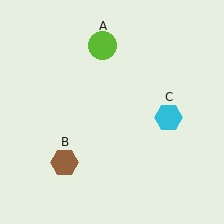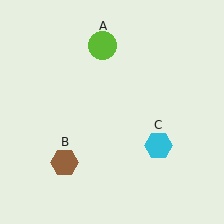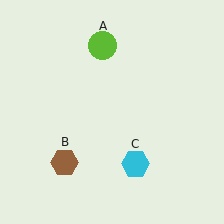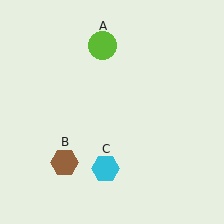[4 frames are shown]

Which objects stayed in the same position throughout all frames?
Lime circle (object A) and brown hexagon (object B) remained stationary.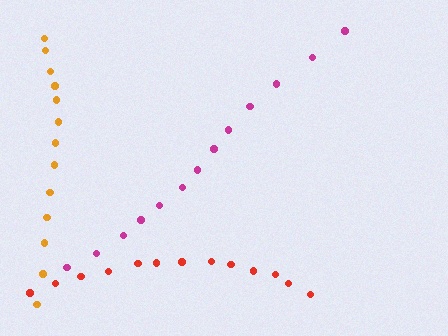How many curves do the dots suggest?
There are 3 distinct paths.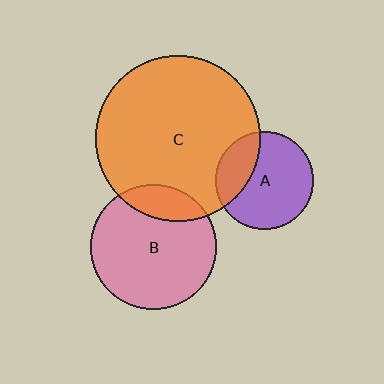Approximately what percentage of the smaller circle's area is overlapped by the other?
Approximately 20%.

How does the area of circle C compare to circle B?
Approximately 1.7 times.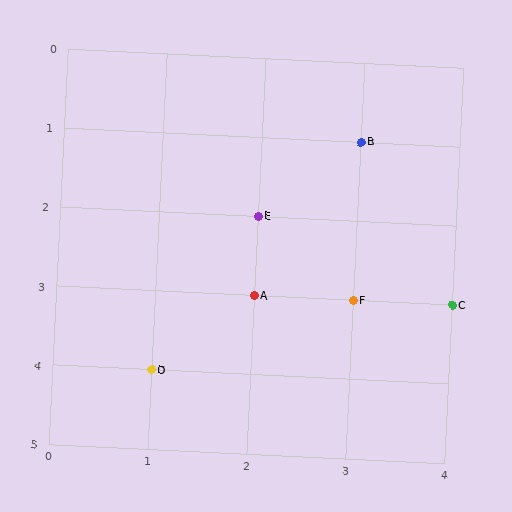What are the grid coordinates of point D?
Point D is at grid coordinates (1, 4).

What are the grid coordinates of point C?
Point C is at grid coordinates (4, 3).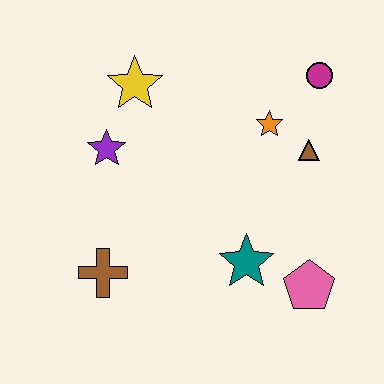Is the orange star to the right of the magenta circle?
No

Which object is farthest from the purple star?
The pink pentagon is farthest from the purple star.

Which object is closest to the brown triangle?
The orange star is closest to the brown triangle.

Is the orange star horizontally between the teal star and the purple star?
No